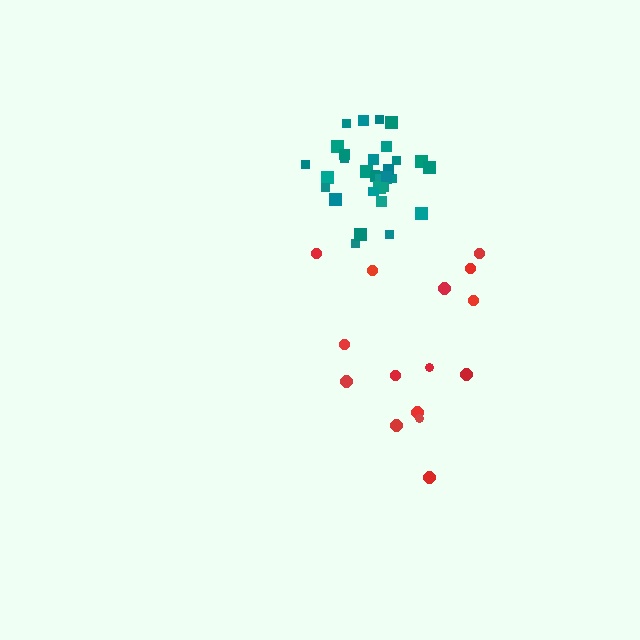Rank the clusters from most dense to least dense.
teal, red.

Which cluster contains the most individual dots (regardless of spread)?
Teal (35).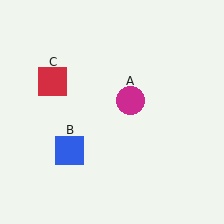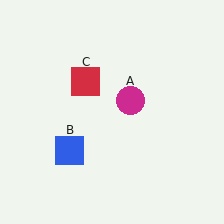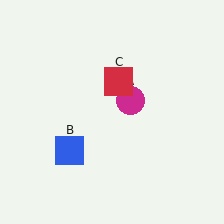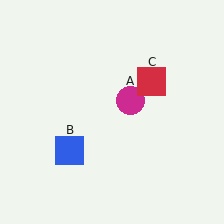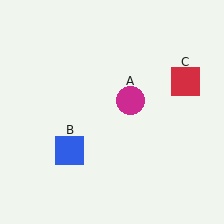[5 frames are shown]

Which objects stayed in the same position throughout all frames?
Magenta circle (object A) and blue square (object B) remained stationary.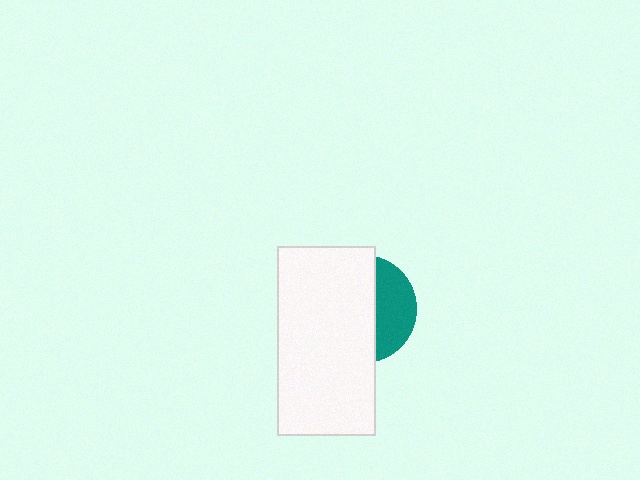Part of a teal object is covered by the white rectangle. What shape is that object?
It is a circle.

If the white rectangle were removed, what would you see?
You would see the complete teal circle.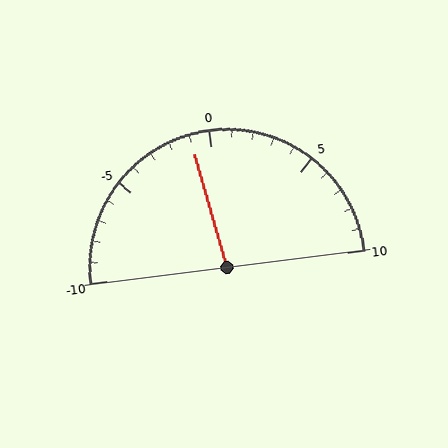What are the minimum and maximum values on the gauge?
The gauge ranges from -10 to 10.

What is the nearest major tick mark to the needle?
The nearest major tick mark is 0.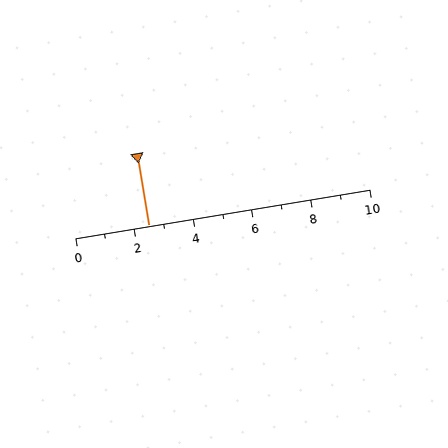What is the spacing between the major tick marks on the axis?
The major ticks are spaced 2 apart.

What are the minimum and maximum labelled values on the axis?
The axis runs from 0 to 10.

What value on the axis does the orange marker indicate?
The marker indicates approximately 2.5.